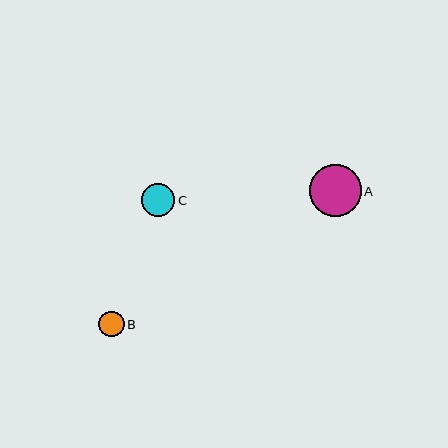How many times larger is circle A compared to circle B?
Circle A is approximately 2.0 times the size of circle B.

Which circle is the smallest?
Circle B is the smallest with a size of approximately 26 pixels.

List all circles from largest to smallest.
From largest to smallest: A, C, B.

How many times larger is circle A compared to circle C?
Circle A is approximately 1.5 times the size of circle C.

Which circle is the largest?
Circle A is the largest with a size of approximately 52 pixels.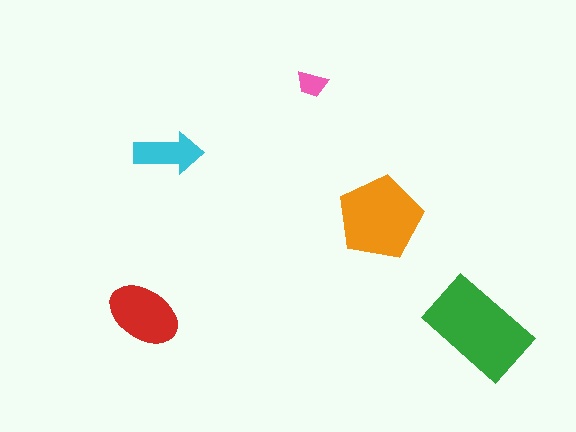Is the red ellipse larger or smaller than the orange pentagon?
Smaller.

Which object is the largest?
The green rectangle.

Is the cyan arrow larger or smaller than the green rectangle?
Smaller.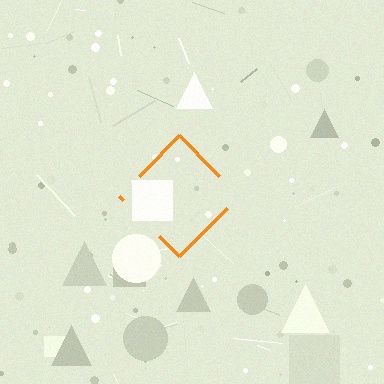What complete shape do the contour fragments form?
The contour fragments form a diamond.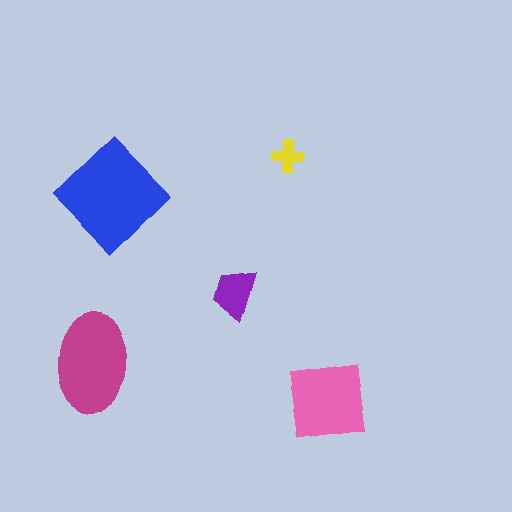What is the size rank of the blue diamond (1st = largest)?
1st.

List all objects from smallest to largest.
The yellow cross, the purple trapezoid, the pink square, the magenta ellipse, the blue diamond.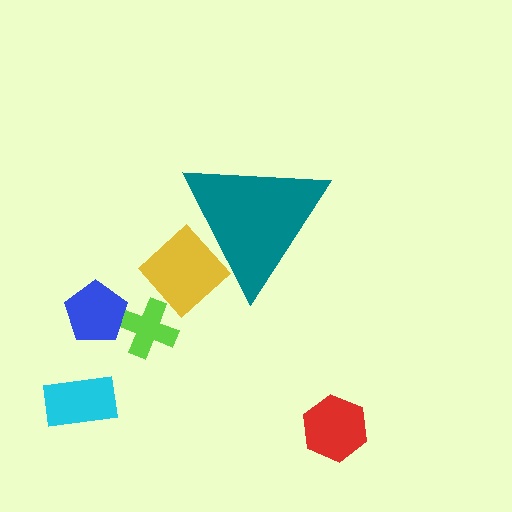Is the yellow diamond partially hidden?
Yes, the yellow diamond is partially hidden behind the teal triangle.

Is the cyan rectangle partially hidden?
No, the cyan rectangle is fully visible.